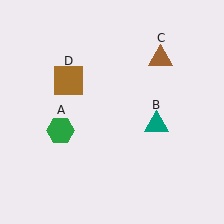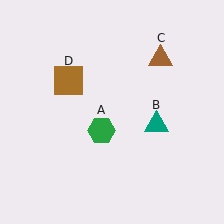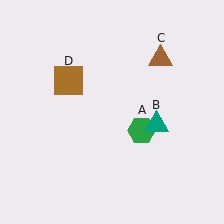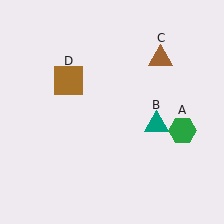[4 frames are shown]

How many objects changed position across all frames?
1 object changed position: green hexagon (object A).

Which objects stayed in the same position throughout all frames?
Teal triangle (object B) and brown triangle (object C) and brown square (object D) remained stationary.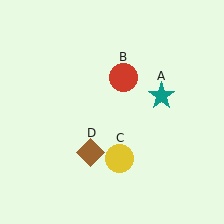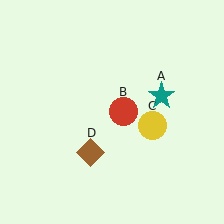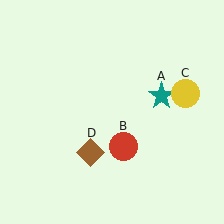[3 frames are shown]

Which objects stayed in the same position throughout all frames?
Teal star (object A) and brown diamond (object D) remained stationary.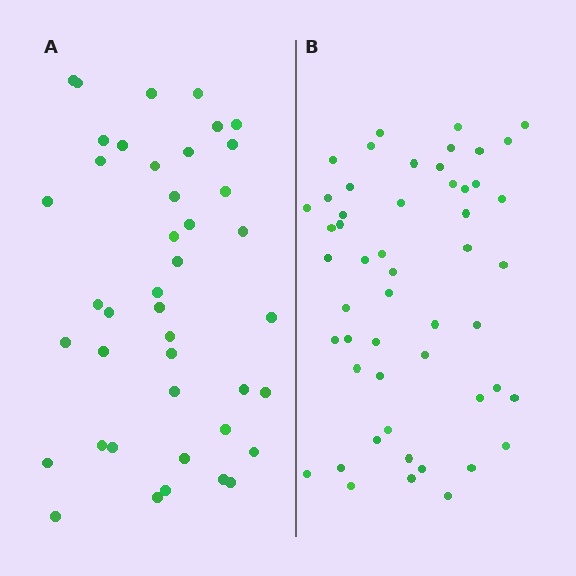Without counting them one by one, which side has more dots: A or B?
Region B (the right region) has more dots.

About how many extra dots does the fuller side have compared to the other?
Region B has roughly 10 or so more dots than region A.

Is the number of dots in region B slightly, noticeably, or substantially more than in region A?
Region B has only slightly more — the two regions are fairly close. The ratio is roughly 1.2 to 1.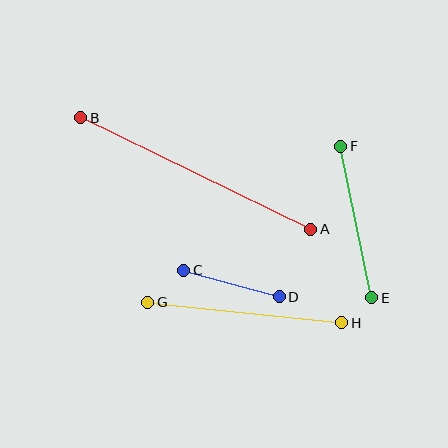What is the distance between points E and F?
The distance is approximately 155 pixels.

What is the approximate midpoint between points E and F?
The midpoint is at approximately (356, 222) pixels.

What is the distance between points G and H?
The distance is approximately 195 pixels.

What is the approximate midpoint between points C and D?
The midpoint is at approximately (232, 283) pixels.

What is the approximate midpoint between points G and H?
The midpoint is at approximately (245, 312) pixels.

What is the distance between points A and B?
The distance is approximately 256 pixels.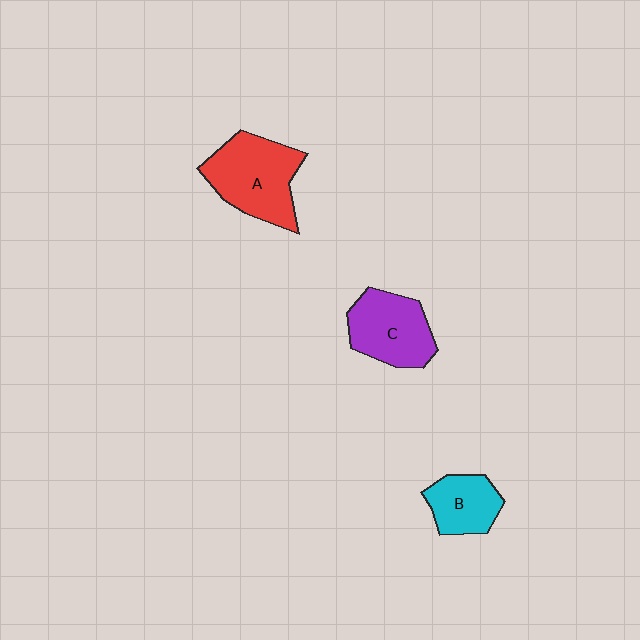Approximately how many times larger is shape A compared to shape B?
Approximately 1.7 times.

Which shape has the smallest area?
Shape B (cyan).